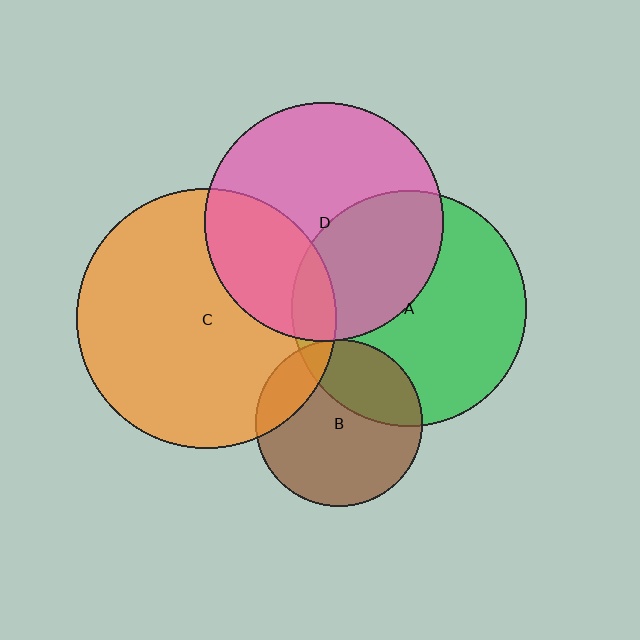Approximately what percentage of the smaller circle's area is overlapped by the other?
Approximately 30%.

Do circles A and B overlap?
Yes.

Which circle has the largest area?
Circle C (orange).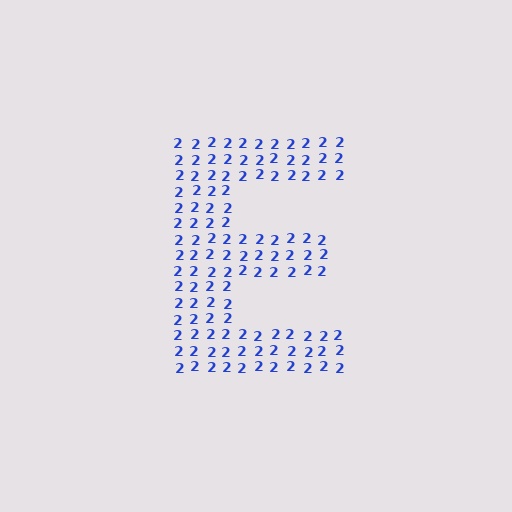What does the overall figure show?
The overall figure shows the letter E.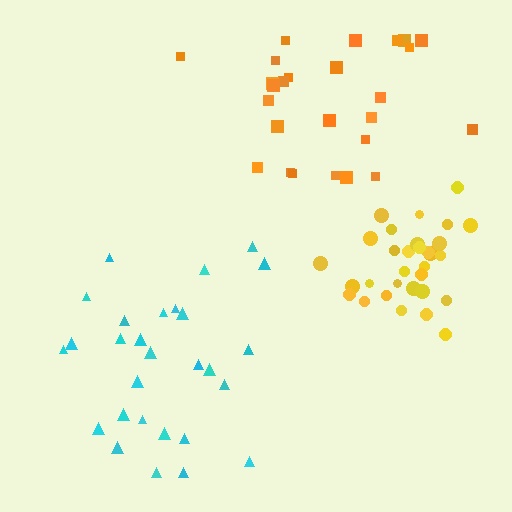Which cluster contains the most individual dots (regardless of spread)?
Yellow (31).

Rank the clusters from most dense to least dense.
yellow, cyan, orange.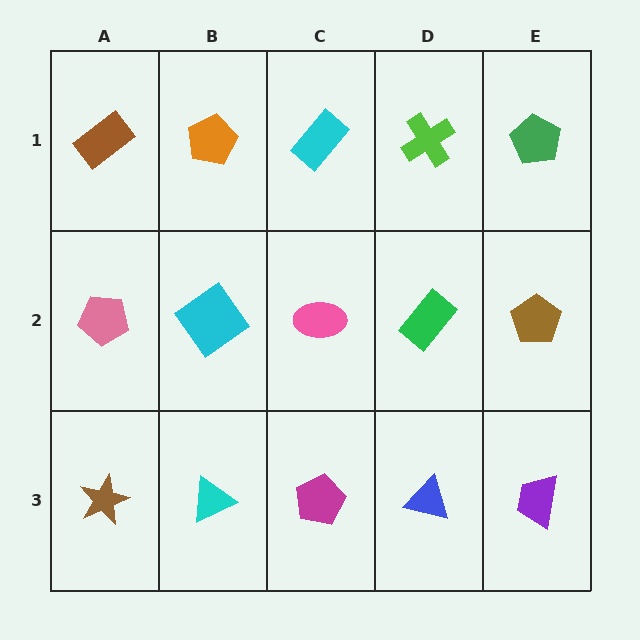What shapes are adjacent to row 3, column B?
A cyan diamond (row 2, column B), a brown star (row 3, column A), a magenta pentagon (row 3, column C).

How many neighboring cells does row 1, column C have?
3.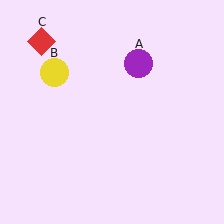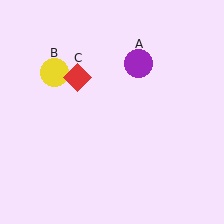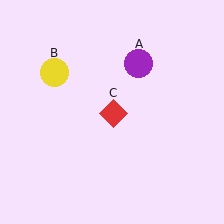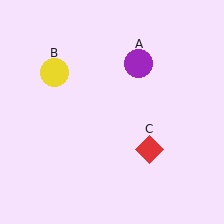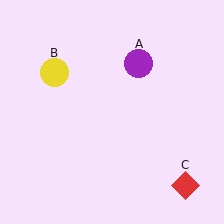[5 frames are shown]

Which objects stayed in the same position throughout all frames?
Purple circle (object A) and yellow circle (object B) remained stationary.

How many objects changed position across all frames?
1 object changed position: red diamond (object C).